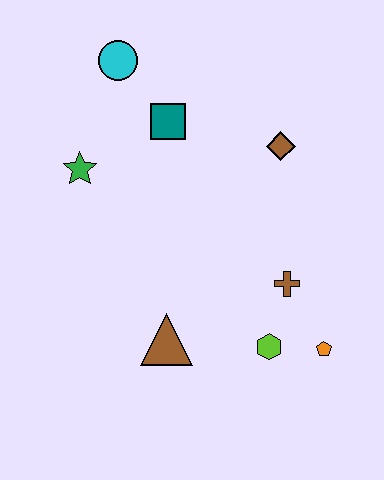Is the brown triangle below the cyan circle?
Yes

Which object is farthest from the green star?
The orange pentagon is farthest from the green star.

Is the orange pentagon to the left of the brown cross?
No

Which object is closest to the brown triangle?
The lime hexagon is closest to the brown triangle.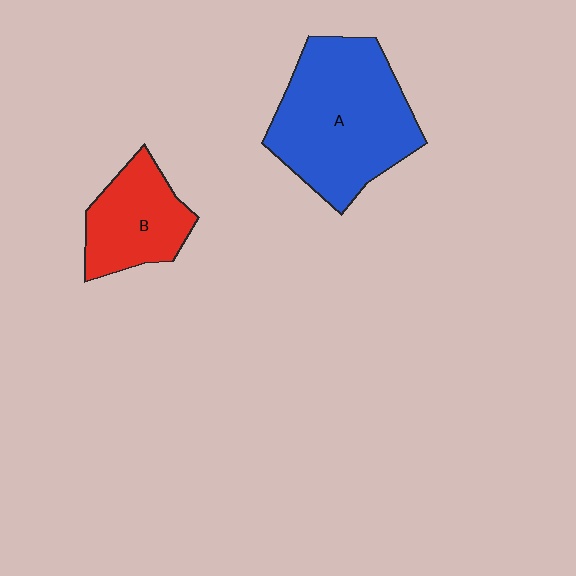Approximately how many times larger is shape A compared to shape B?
Approximately 1.9 times.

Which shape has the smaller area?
Shape B (red).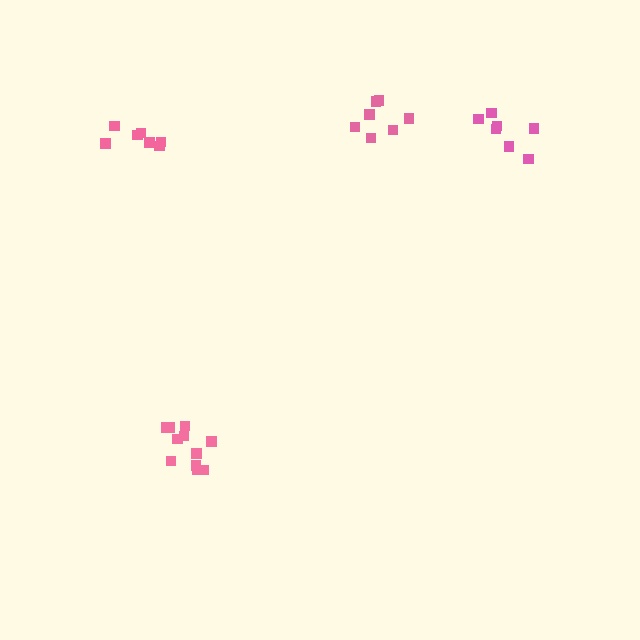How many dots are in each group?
Group 1: 11 dots, Group 2: 7 dots, Group 3: 7 dots, Group 4: 7 dots (32 total).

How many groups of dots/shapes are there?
There are 4 groups.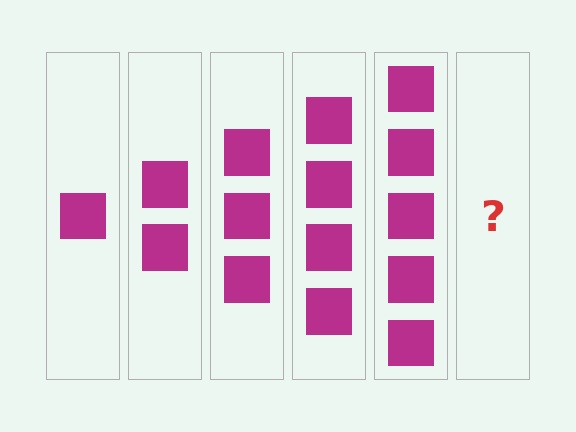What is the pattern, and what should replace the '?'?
The pattern is that each step adds one more square. The '?' should be 6 squares.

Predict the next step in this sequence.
The next step is 6 squares.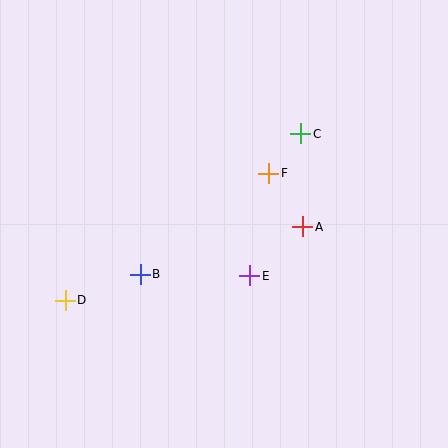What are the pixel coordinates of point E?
Point E is at (250, 276).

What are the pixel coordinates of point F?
Point F is at (269, 173).